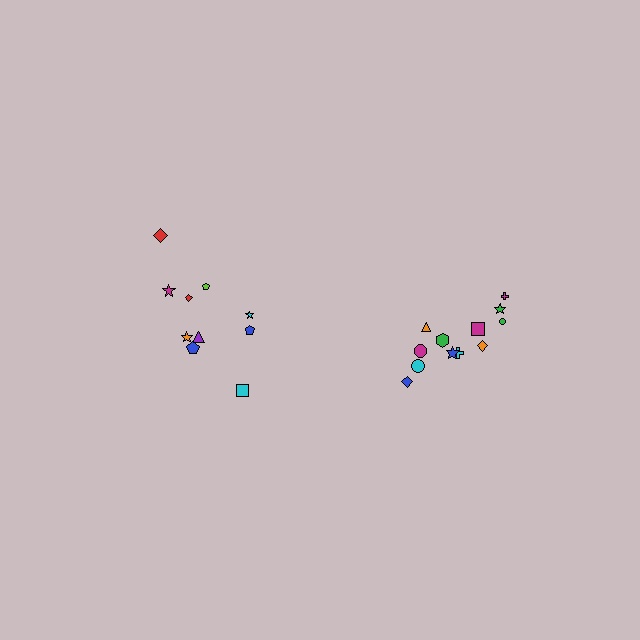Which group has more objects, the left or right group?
The right group.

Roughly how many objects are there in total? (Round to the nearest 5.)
Roughly 20 objects in total.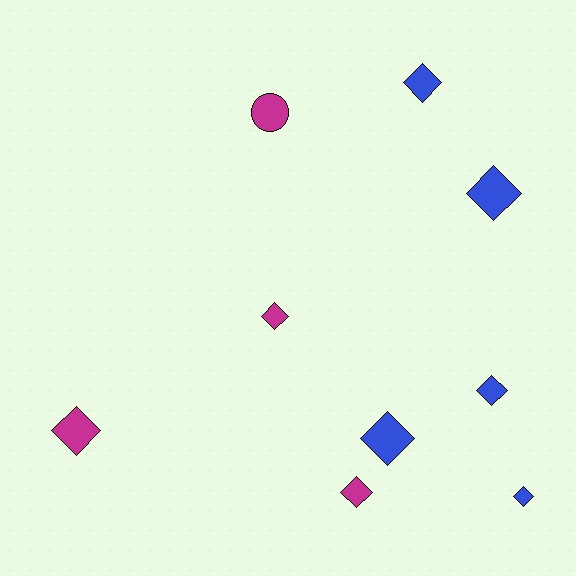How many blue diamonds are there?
There are 5 blue diamonds.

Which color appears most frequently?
Blue, with 5 objects.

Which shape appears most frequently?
Diamond, with 8 objects.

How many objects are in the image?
There are 9 objects.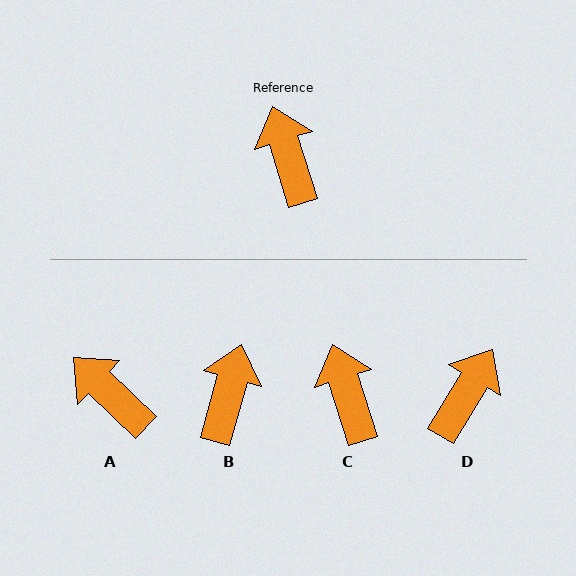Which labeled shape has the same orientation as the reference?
C.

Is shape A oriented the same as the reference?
No, it is off by about 29 degrees.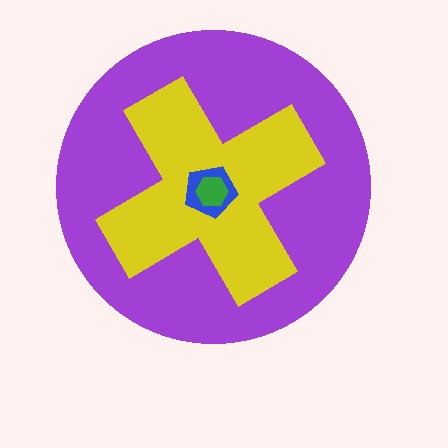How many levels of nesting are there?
4.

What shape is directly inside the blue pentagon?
The green hexagon.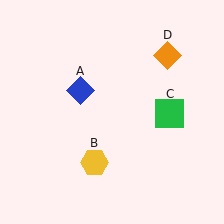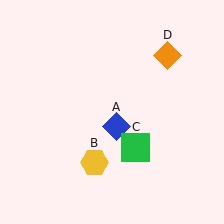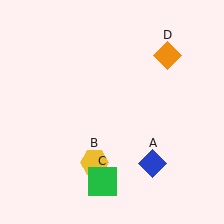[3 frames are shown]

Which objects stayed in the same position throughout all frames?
Yellow hexagon (object B) and orange diamond (object D) remained stationary.